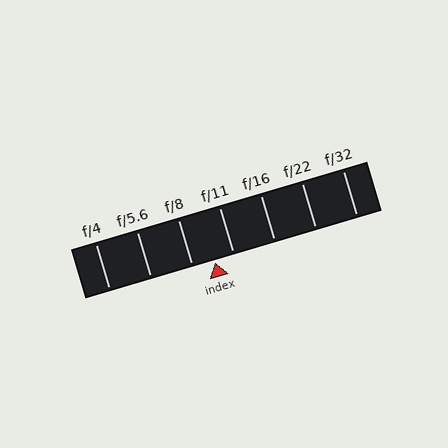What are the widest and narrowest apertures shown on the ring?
The widest aperture shown is f/4 and the narrowest is f/32.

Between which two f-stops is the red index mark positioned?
The index mark is between f/8 and f/11.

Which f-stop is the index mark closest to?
The index mark is closest to f/11.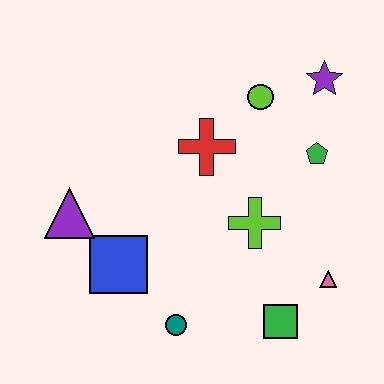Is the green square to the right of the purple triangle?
Yes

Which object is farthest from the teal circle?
The purple star is farthest from the teal circle.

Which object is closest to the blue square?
The purple triangle is closest to the blue square.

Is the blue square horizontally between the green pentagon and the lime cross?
No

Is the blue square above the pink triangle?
Yes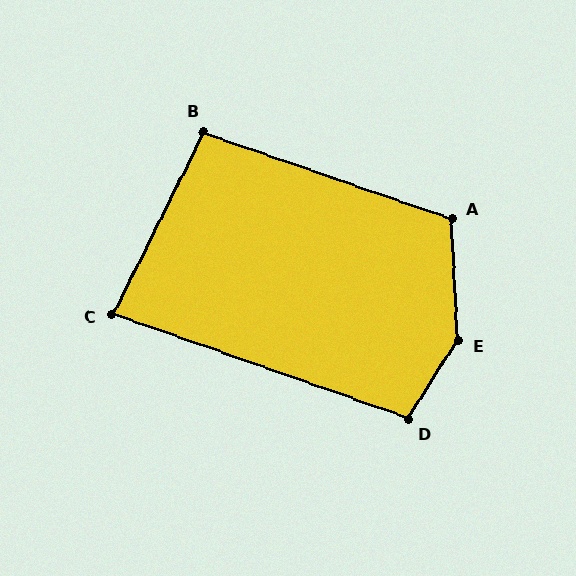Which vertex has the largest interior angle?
E, at approximately 145 degrees.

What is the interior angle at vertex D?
Approximately 103 degrees (obtuse).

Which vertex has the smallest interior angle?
C, at approximately 83 degrees.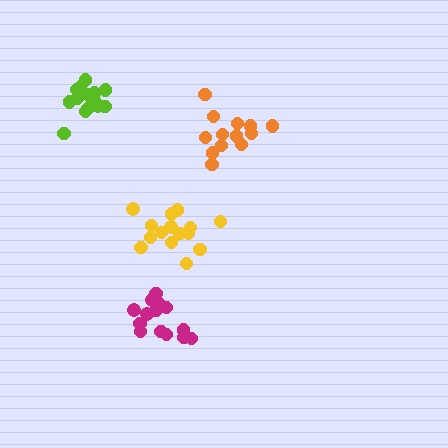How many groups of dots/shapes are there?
There are 4 groups.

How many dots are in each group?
Group 1: 14 dots, Group 2: 13 dots, Group 3: 15 dots, Group 4: 15 dots (57 total).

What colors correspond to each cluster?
The clusters are colored: magenta, orange, lime, yellow.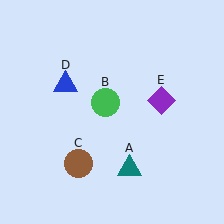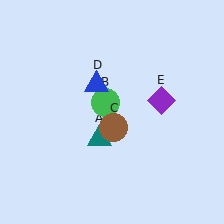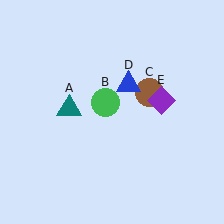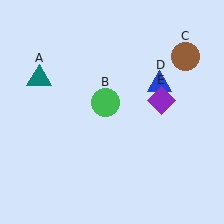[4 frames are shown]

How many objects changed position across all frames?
3 objects changed position: teal triangle (object A), brown circle (object C), blue triangle (object D).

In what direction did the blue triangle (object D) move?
The blue triangle (object D) moved right.